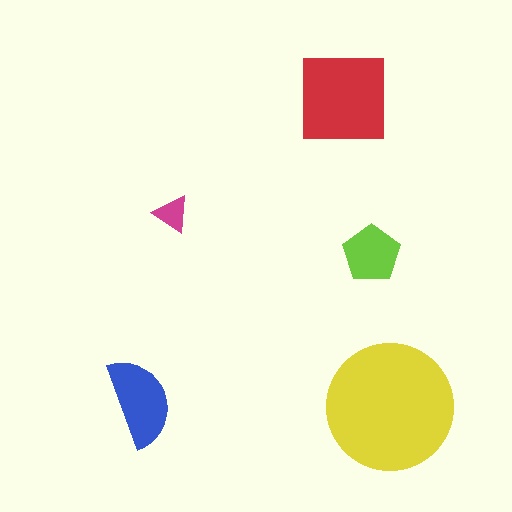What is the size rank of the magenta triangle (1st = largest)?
5th.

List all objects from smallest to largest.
The magenta triangle, the lime pentagon, the blue semicircle, the red square, the yellow circle.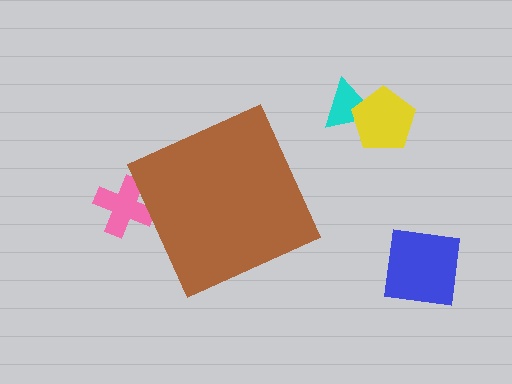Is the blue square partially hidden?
No, the blue square is fully visible.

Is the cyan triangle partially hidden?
No, the cyan triangle is fully visible.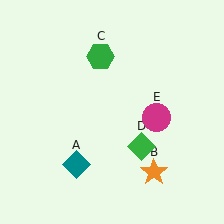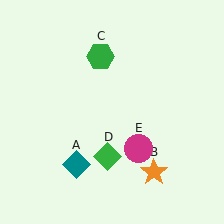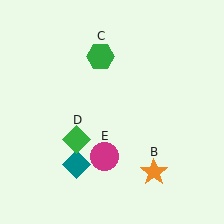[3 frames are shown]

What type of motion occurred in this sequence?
The green diamond (object D), magenta circle (object E) rotated clockwise around the center of the scene.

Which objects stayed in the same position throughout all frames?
Teal diamond (object A) and orange star (object B) and green hexagon (object C) remained stationary.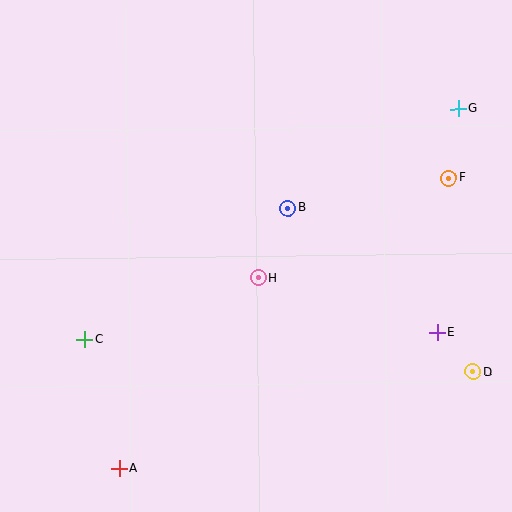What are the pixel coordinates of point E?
Point E is at (437, 332).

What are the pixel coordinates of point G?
Point G is at (458, 109).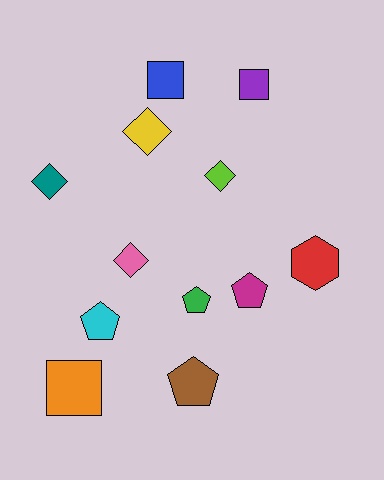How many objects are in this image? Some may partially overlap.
There are 12 objects.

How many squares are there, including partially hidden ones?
There are 3 squares.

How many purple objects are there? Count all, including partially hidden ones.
There is 1 purple object.